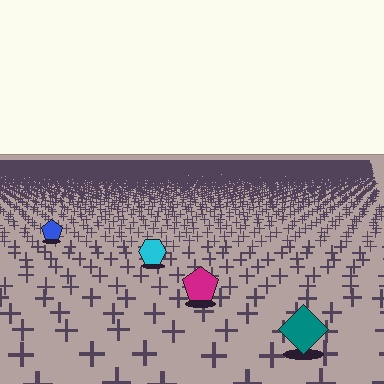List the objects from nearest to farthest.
From nearest to farthest: the teal diamond, the magenta pentagon, the cyan hexagon, the blue pentagon.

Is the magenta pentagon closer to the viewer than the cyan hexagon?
Yes. The magenta pentagon is closer — you can tell from the texture gradient: the ground texture is coarser near it.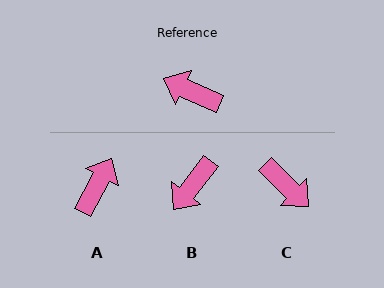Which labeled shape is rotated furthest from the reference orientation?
C, about 160 degrees away.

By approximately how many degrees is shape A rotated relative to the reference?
Approximately 94 degrees clockwise.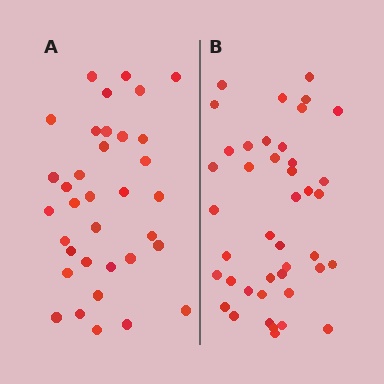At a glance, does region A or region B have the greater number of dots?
Region B (the right region) has more dots.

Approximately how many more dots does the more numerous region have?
Region B has roughly 8 or so more dots than region A.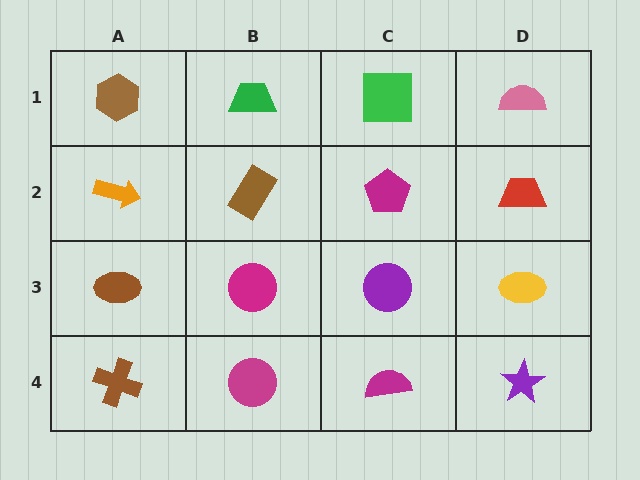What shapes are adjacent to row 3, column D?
A red trapezoid (row 2, column D), a purple star (row 4, column D), a purple circle (row 3, column C).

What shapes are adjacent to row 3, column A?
An orange arrow (row 2, column A), a brown cross (row 4, column A), a magenta circle (row 3, column B).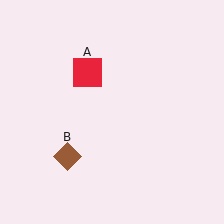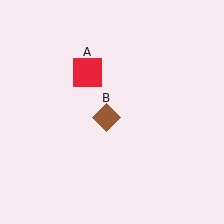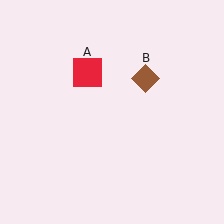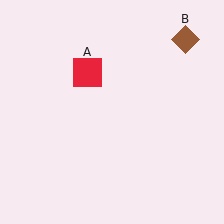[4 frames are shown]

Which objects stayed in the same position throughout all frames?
Red square (object A) remained stationary.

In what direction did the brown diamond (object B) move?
The brown diamond (object B) moved up and to the right.